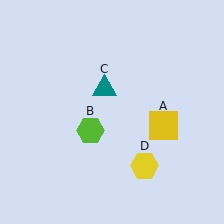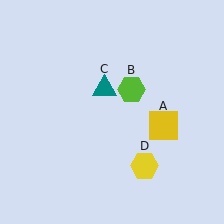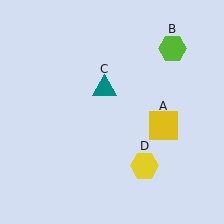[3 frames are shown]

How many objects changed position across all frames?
1 object changed position: lime hexagon (object B).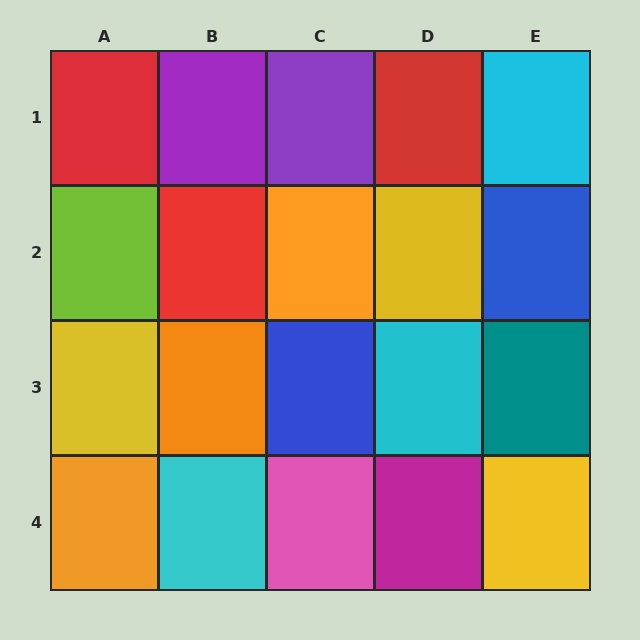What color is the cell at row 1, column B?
Purple.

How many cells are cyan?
3 cells are cyan.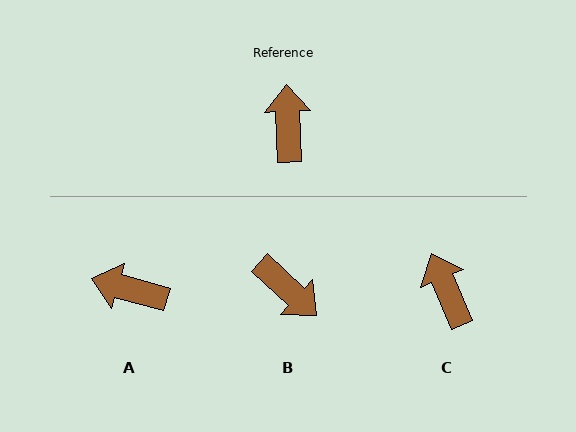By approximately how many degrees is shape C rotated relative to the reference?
Approximately 21 degrees counter-clockwise.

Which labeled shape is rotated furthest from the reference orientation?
B, about 135 degrees away.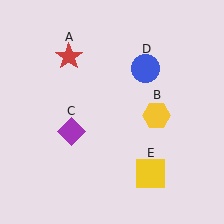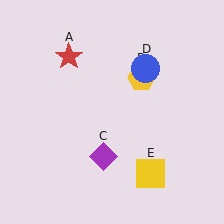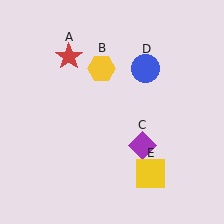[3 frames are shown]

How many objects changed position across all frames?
2 objects changed position: yellow hexagon (object B), purple diamond (object C).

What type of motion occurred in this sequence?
The yellow hexagon (object B), purple diamond (object C) rotated counterclockwise around the center of the scene.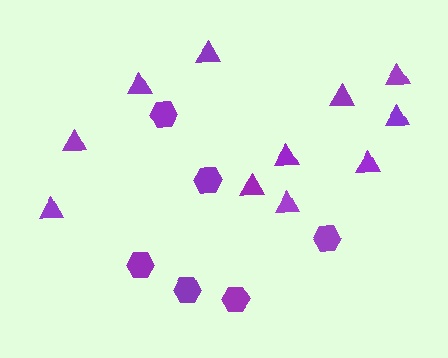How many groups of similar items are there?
There are 2 groups: one group of triangles (11) and one group of hexagons (6).